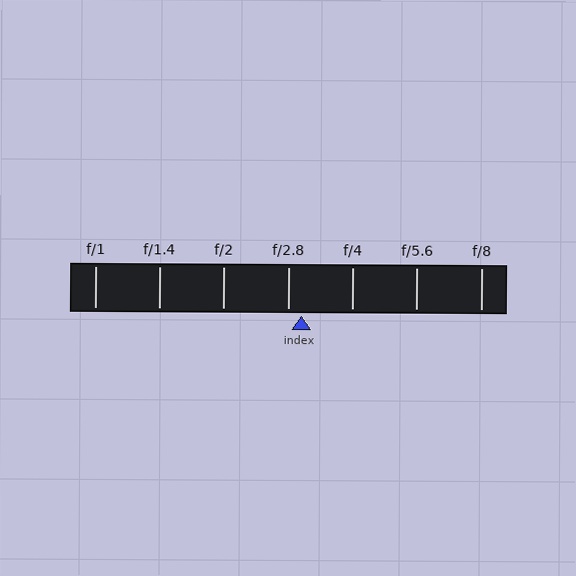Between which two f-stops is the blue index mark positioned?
The index mark is between f/2.8 and f/4.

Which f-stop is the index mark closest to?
The index mark is closest to f/2.8.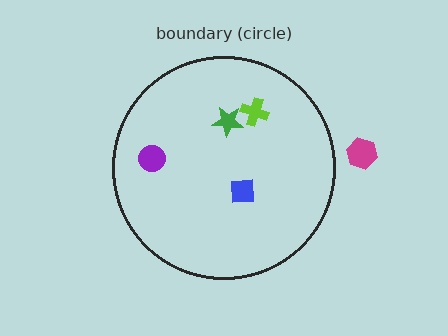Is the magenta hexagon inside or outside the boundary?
Outside.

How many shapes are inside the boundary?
4 inside, 1 outside.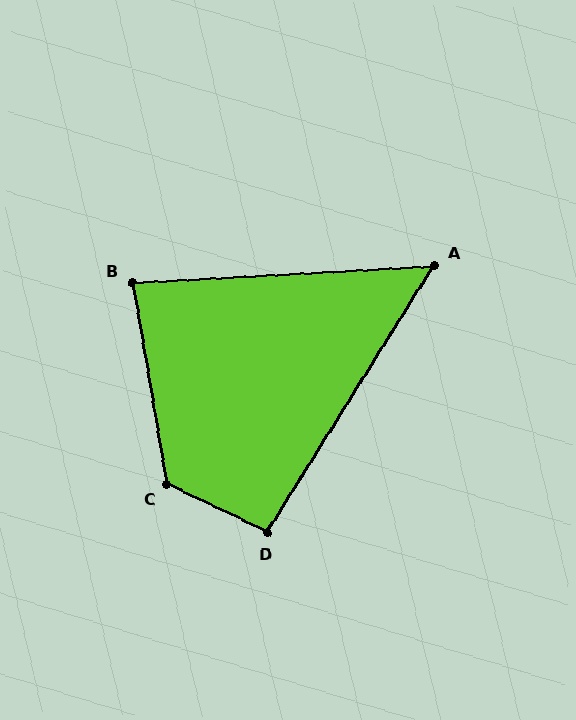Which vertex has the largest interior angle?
C, at approximately 125 degrees.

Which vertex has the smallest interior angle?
A, at approximately 55 degrees.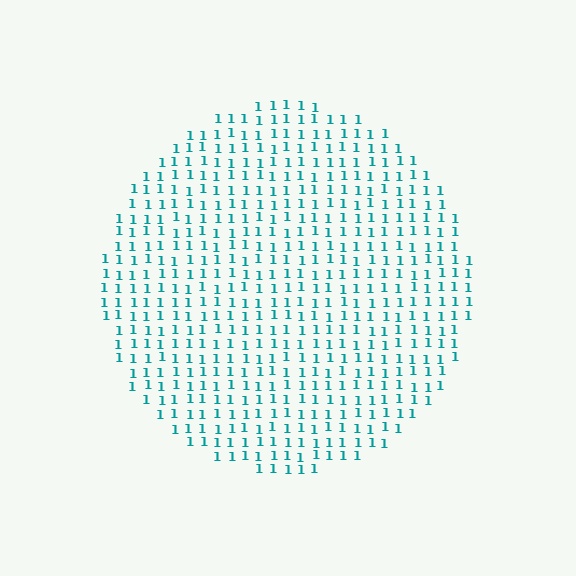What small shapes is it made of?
It is made of small digit 1's.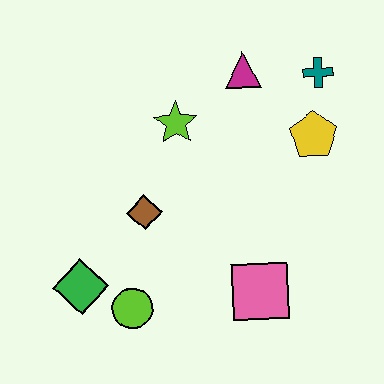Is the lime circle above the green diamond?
No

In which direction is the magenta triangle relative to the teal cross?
The magenta triangle is to the left of the teal cross.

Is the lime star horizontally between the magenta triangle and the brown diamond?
Yes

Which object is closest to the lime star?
The magenta triangle is closest to the lime star.